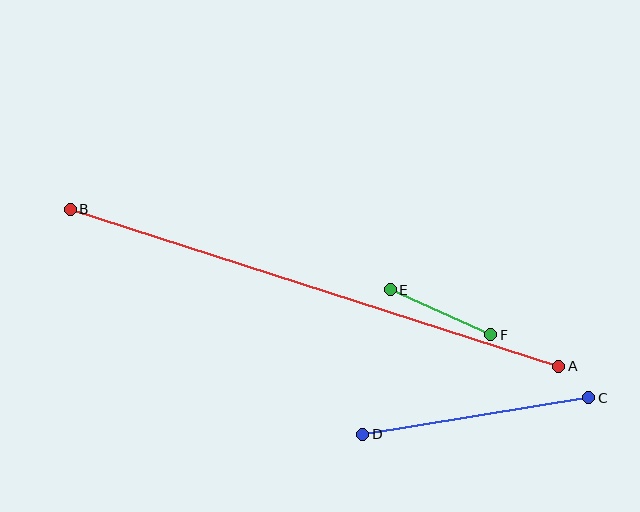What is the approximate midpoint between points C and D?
The midpoint is at approximately (476, 416) pixels.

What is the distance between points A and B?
The distance is approximately 513 pixels.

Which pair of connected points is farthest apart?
Points A and B are farthest apart.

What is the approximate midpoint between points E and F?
The midpoint is at approximately (441, 312) pixels.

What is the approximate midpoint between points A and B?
The midpoint is at approximately (315, 288) pixels.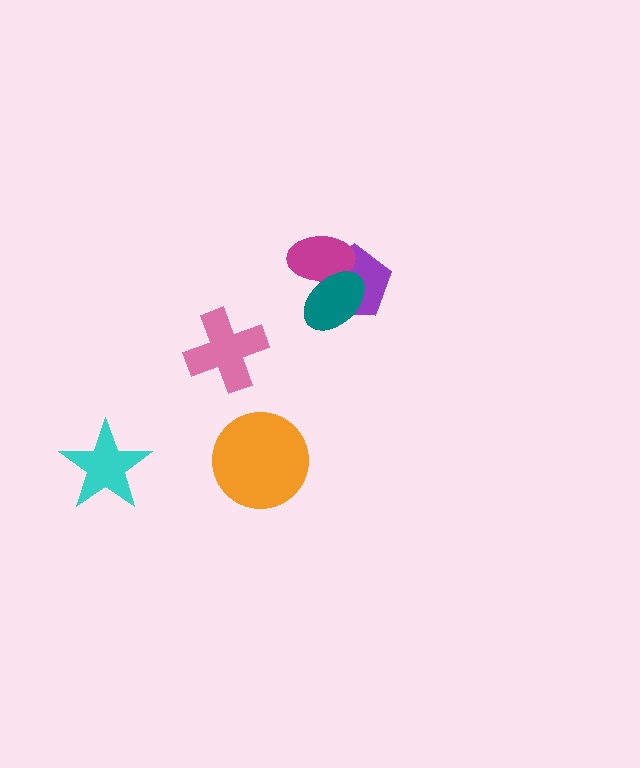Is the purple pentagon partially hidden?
Yes, it is partially covered by another shape.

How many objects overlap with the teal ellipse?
2 objects overlap with the teal ellipse.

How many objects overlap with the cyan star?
0 objects overlap with the cyan star.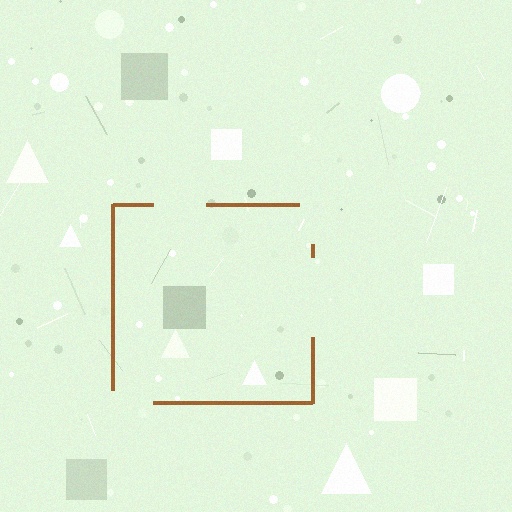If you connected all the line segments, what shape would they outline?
They would outline a square.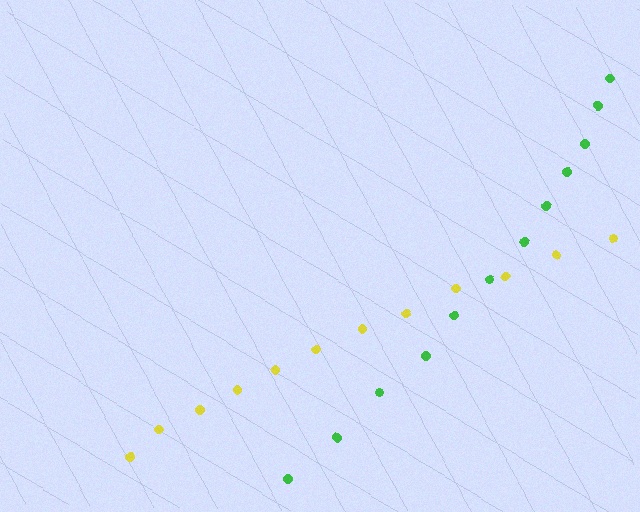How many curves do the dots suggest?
There are 2 distinct paths.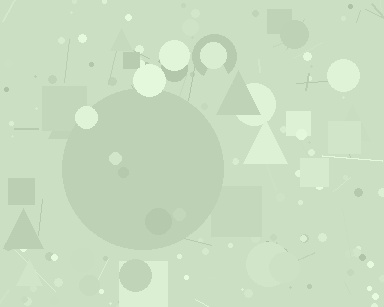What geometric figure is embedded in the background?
A circle is embedded in the background.